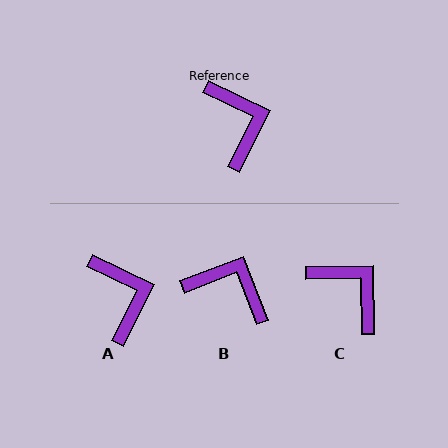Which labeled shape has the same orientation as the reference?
A.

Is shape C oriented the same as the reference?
No, it is off by about 27 degrees.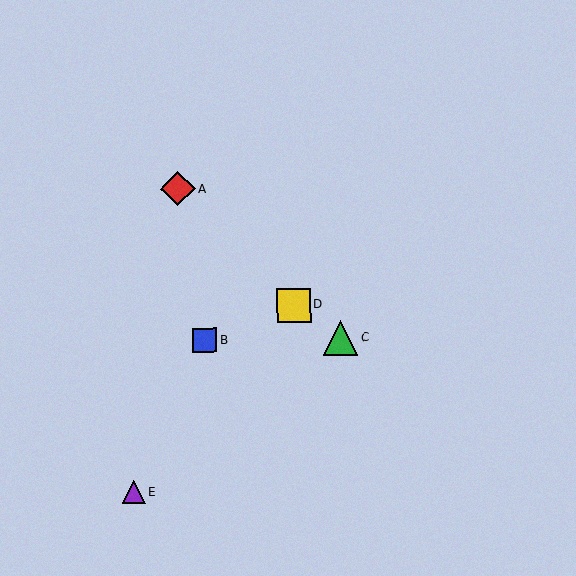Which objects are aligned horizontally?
Objects B, C are aligned horizontally.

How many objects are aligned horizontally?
2 objects (B, C) are aligned horizontally.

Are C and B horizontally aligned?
Yes, both are at y≈338.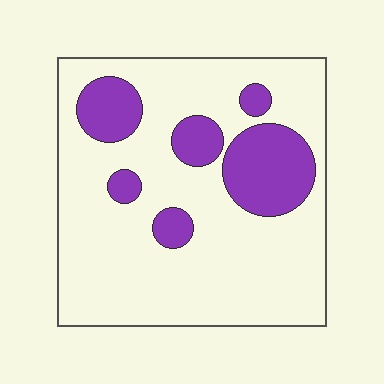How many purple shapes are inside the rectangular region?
6.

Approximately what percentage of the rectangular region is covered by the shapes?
Approximately 20%.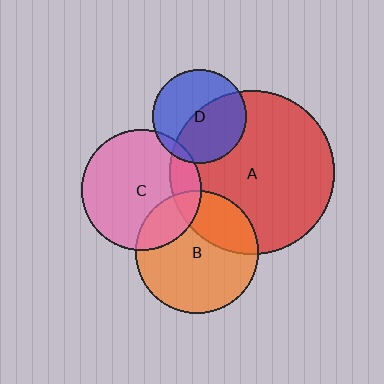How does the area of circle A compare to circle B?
Approximately 1.8 times.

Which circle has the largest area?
Circle A (red).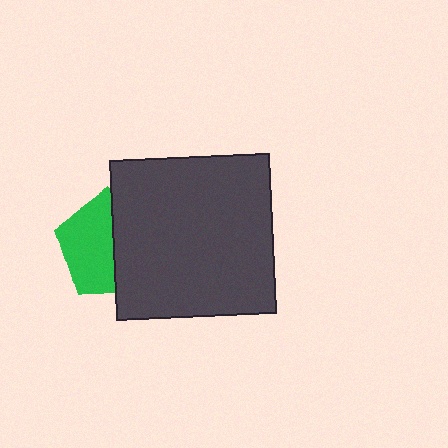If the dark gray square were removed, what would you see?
You would see the complete green pentagon.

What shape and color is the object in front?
The object in front is a dark gray square.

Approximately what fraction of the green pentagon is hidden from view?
Roughly 48% of the green pentagon is hidden behind the dark gray square.